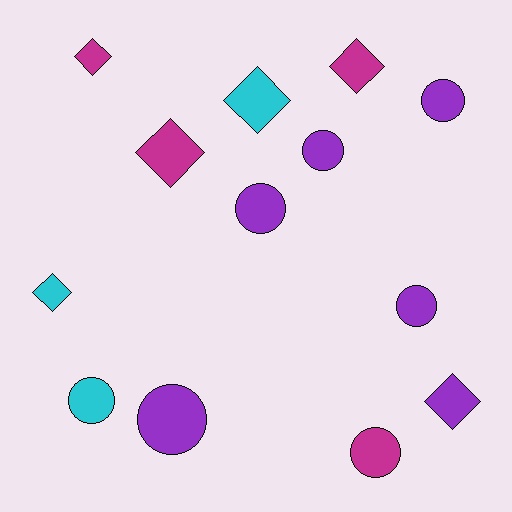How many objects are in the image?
There are 13 objects.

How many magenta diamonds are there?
There are 3 magenta diamonds.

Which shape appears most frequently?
Circle, with 7 objects.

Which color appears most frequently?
Purple, with 6 objects.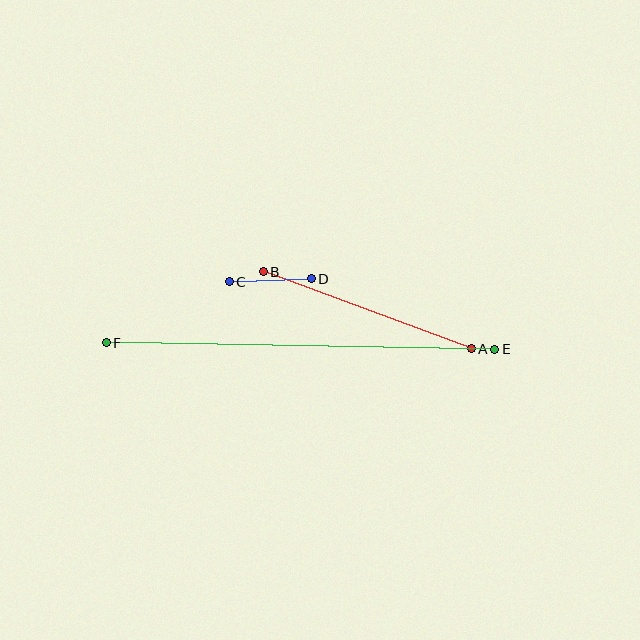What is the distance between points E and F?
The distance is approximately 388 pixels.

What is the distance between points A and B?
The distance is approximately 222 pixels.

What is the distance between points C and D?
The distance is approximately 82 pixels.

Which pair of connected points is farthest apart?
Points E and F are farthest apart.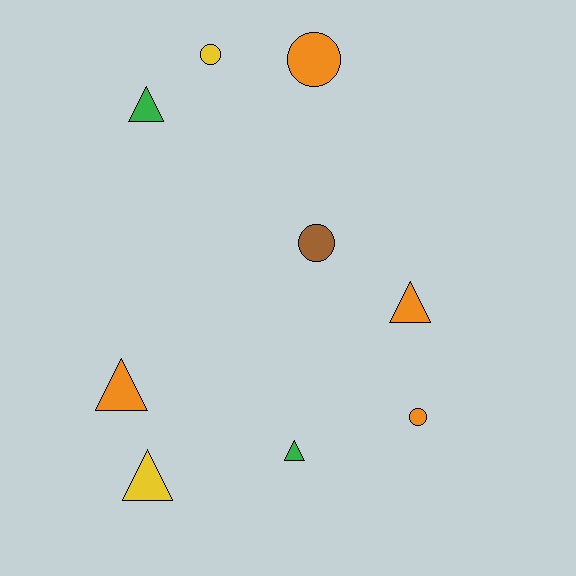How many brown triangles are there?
There are no brown triangles.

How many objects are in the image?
There are 9 objects.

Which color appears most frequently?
Orange, with 4 objects.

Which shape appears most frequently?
Triangle, with 5 objects.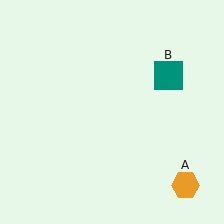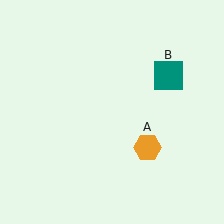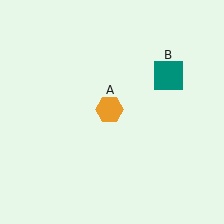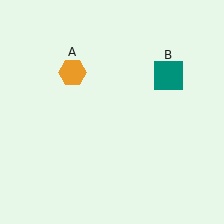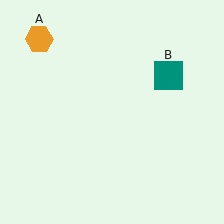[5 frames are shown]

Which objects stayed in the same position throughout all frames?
Teal square (object B) remained stationary.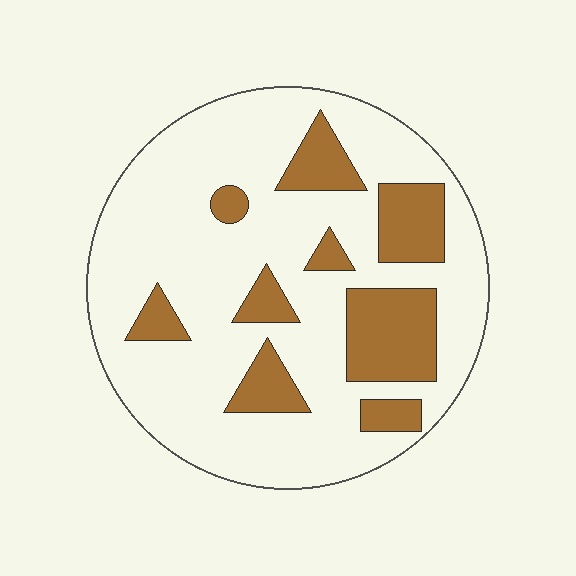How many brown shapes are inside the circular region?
9.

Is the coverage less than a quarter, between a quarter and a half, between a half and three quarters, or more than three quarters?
Less than a quarter.